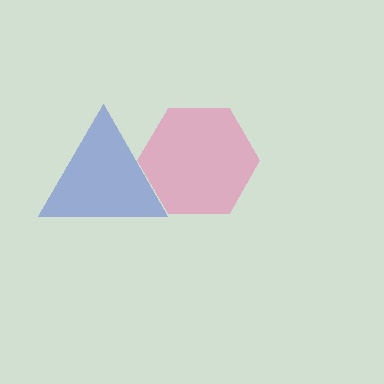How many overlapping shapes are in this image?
There are 2 overlapping shapes in the image.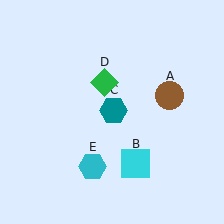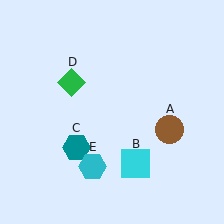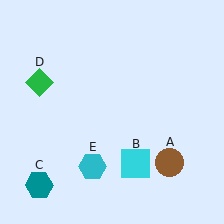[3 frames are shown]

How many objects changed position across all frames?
3 objects changed position: brown circle (object A), teal hexagon (object C), green diamond (object D).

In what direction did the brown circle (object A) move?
The brown circle (object A) moved down.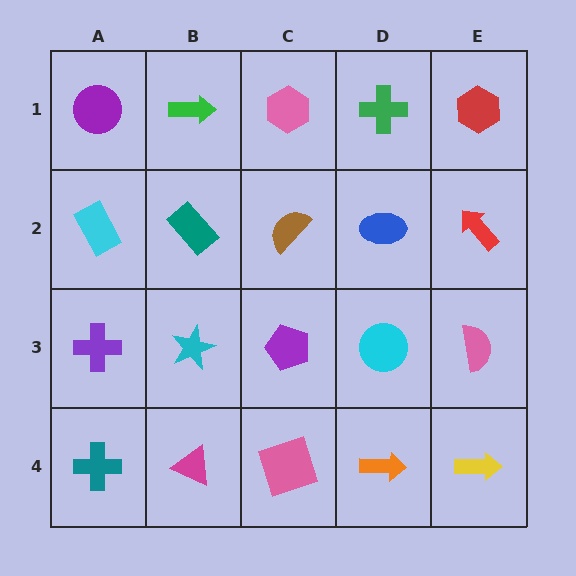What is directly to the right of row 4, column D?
A yellow arrow.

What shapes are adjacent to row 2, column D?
A green cross (row 1, column D), a cyan circle (row 3, column D), a brown semicircle (row 2, column C), a red arrow (row 2, column E).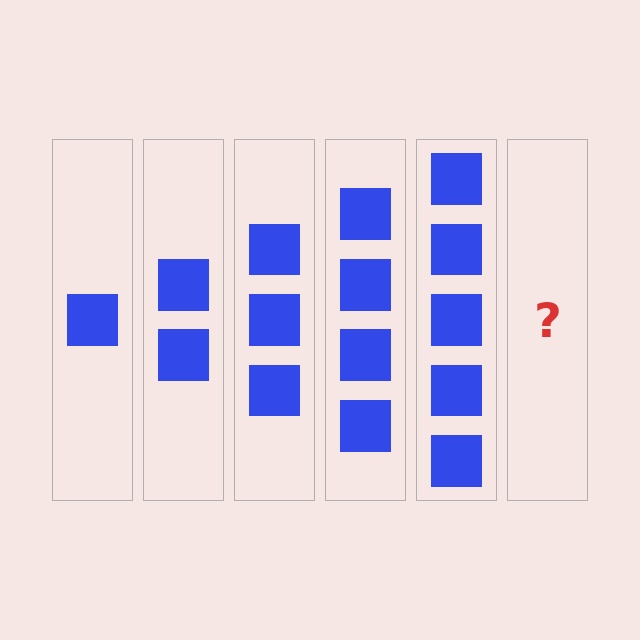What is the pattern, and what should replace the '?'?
The pattern is that each step adds one more square. The '?' should be 6 squares.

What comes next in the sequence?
The next element should be 6 squares.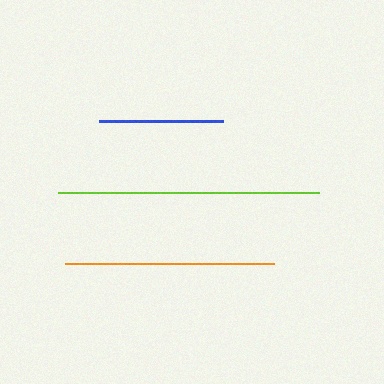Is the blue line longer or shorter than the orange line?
The orange line is longer than the blue line.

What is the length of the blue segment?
The blue segment is approximately 124 pixels long.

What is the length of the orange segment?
The orange segment is approximately 209 pixels long.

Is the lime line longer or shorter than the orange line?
The lime line is longer than the orange line.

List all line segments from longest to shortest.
From longest to shortest: lime, orange, blue.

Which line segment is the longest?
The lime line is the longest at approximately 262 pixels.